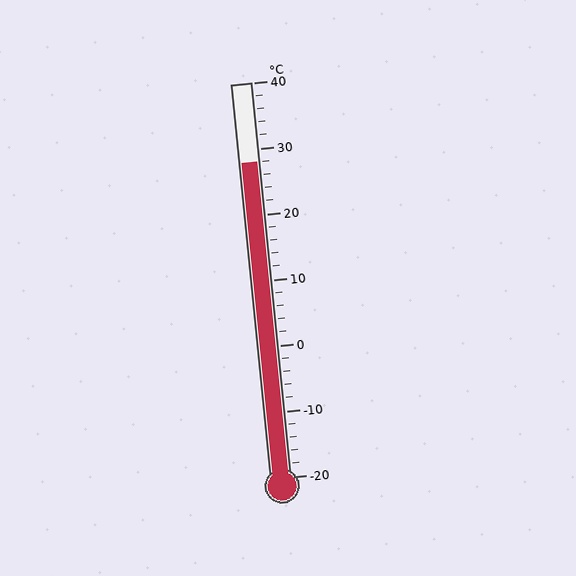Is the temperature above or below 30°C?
The temperature is below 30°C.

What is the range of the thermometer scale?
The thermometer scale ranges from -20°C to 40°C.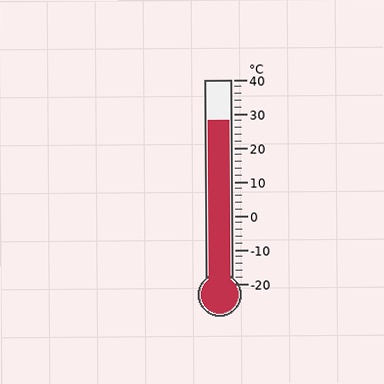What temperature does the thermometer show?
The thermometer shows approximately 28°C.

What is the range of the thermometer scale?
The thermometer scale ranges from -20°C to 40°C.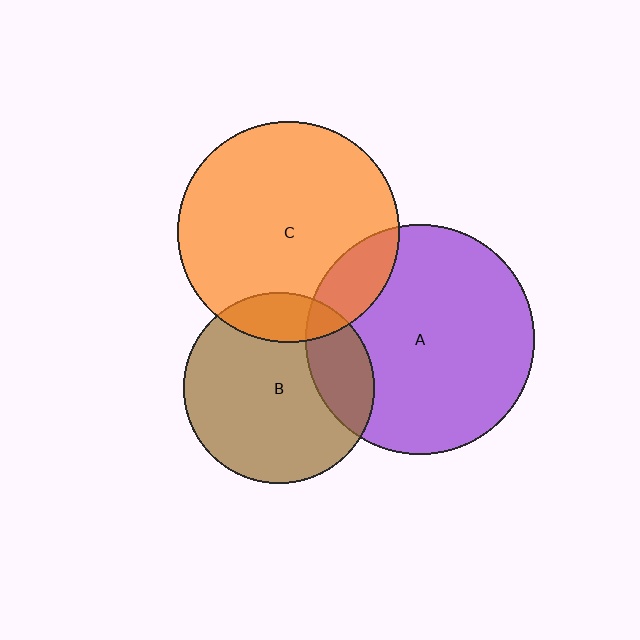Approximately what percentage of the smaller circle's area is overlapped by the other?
Approximately 15%.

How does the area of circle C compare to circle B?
Approximately 1.3 times.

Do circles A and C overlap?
Yes.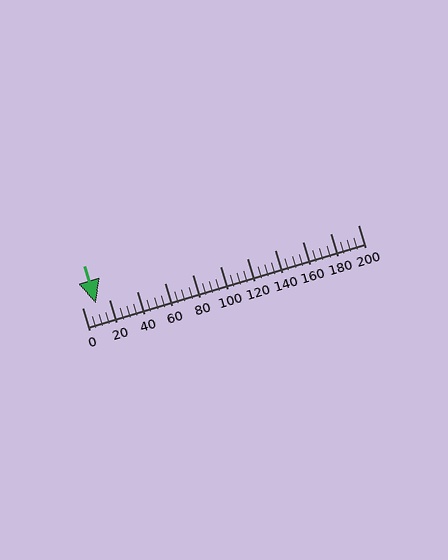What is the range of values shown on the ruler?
The ruler shows values from 0 to 200.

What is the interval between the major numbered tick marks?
The major tick marks are spaced 20 units apart.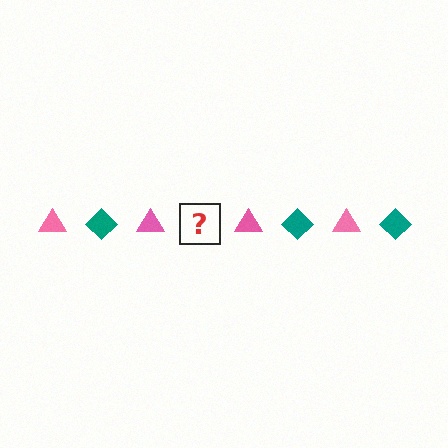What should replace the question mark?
The question mark should be replaced with a teal diamond.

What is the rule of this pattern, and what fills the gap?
The rule is that the pattern alternates between pink triangle and teal diamond. The gap should be filled with a teal diamond.